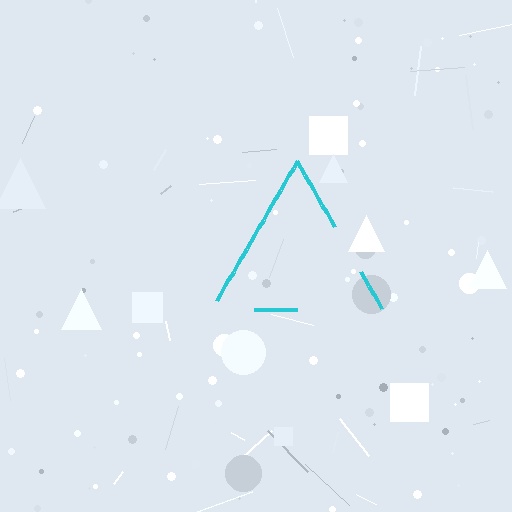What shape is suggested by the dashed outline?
The dashed outline suggests a triangle.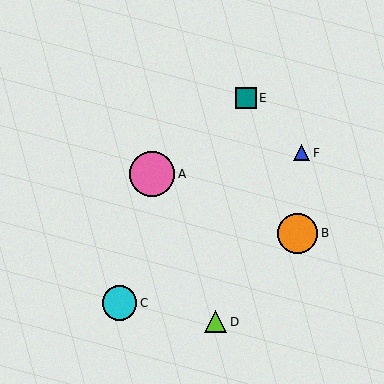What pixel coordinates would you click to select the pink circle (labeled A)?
Click at (152, 174) to select the pink circle A.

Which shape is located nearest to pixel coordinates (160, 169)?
The pink circle (labeled A) at (152, 174) is nearest to that location.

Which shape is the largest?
The pink circle (labeled A) is the largest.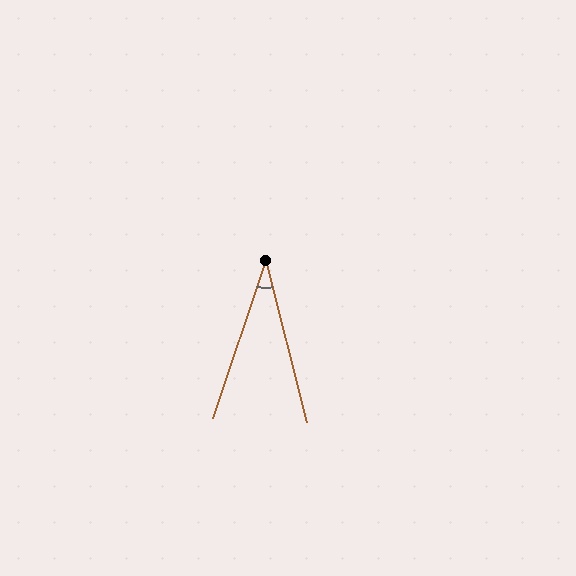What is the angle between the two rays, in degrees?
Approximately 33 degrees.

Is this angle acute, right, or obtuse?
It is acute.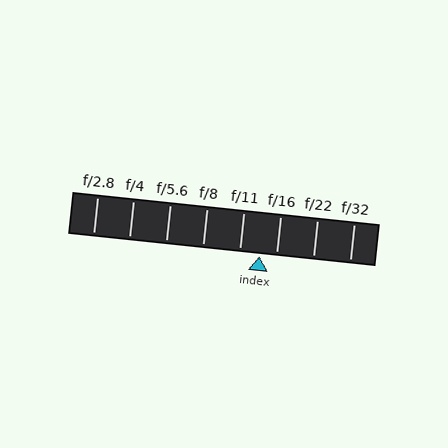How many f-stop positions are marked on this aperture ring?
There are 8 f-stop positions marked.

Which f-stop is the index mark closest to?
The index mark is closest to f/16.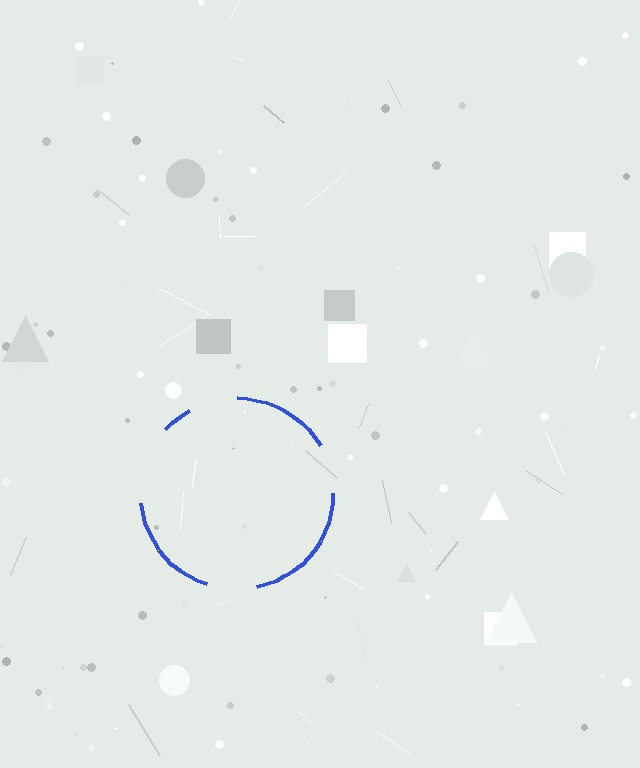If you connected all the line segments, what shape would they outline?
They would outline a circle.